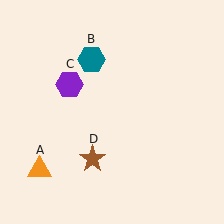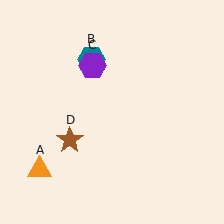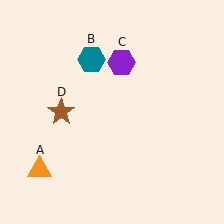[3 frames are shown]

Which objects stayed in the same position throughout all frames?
Orange triangle (object A) and teal hexagon (object B) remained stationary.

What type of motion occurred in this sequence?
The purple hexagon (object C), brown star (object D) rotated clockwise around the center of the scene.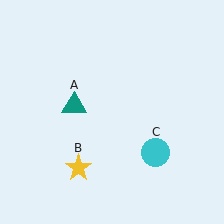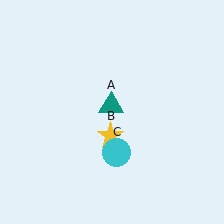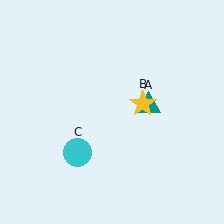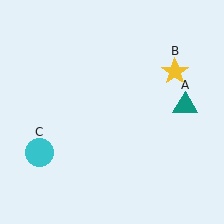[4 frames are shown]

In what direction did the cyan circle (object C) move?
The cyan circle (object C) moved left.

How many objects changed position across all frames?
3 objects changed position: teal triangle (object A), yellow star (object B), cyan circle (object C).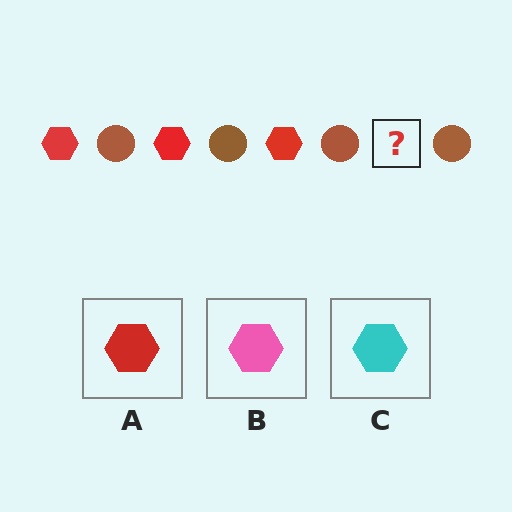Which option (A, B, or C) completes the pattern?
A.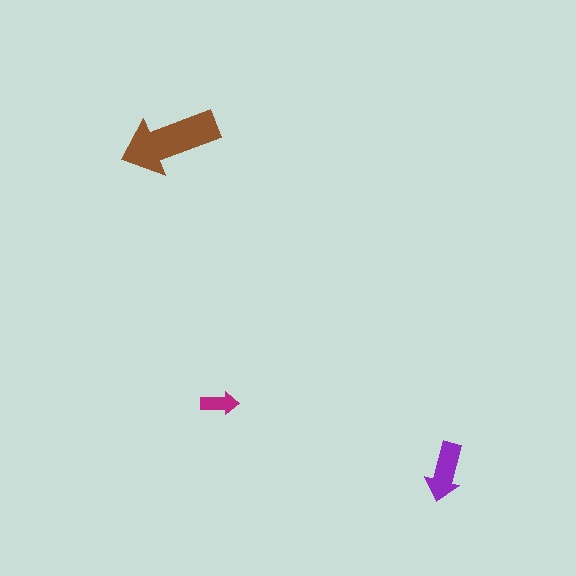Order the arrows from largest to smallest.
the brown one, the purple one, the magenta one.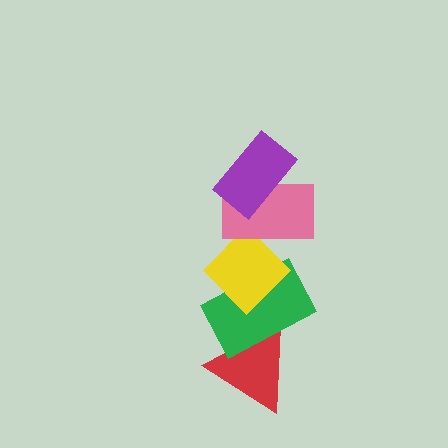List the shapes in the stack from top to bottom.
From top to bottom: the purple rectangle, the pink rectangle, the yellow diamond, the green rectangle, the red triangle.